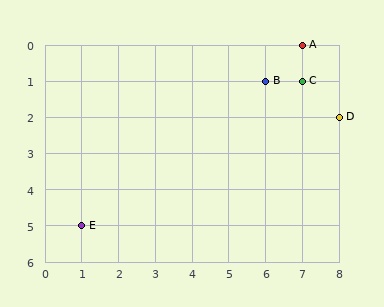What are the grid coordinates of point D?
Point D is at grid coordinates (8, 2).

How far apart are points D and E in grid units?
Points D and E are 7 columns and 3 rows apart (about 7.6 grid units diagonally).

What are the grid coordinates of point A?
Point A is at grid coordinates (7, 0).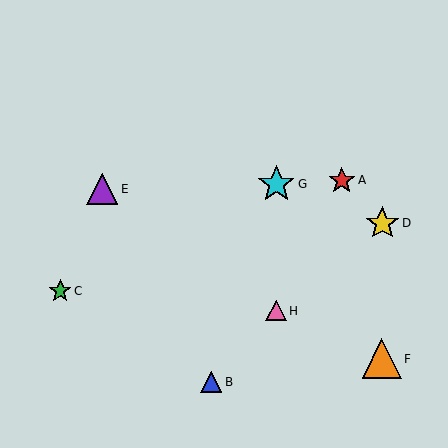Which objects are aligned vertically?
Objects G, H are aligned vertically.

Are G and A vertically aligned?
No, G is at x≈276 and A is at x≈342.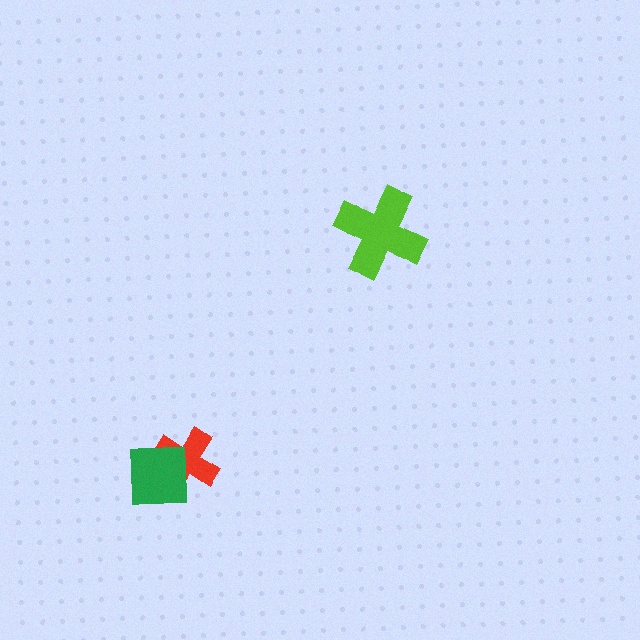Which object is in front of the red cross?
The green square is in front of the red cross.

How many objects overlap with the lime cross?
0 objects overlap with the lime cross.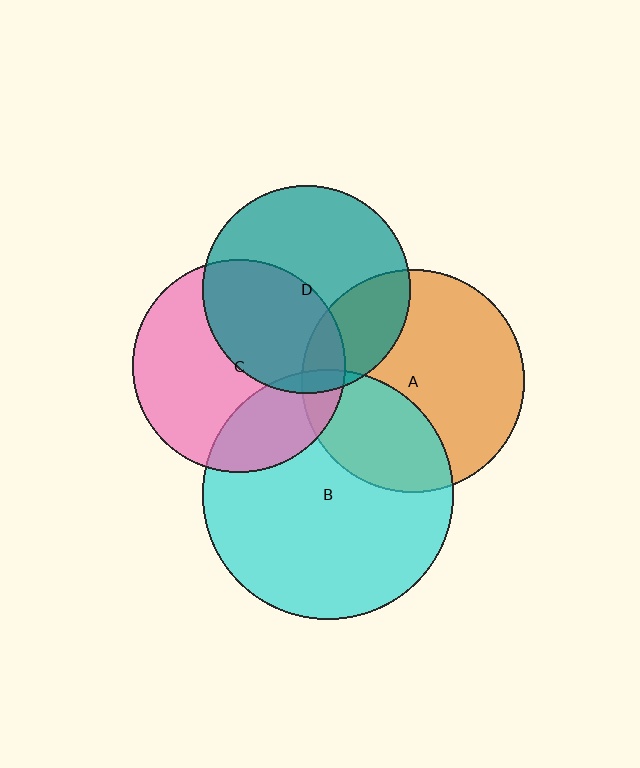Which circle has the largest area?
Circle B (cyan).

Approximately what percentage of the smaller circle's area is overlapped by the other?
Approximately 25%.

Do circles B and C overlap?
Yes.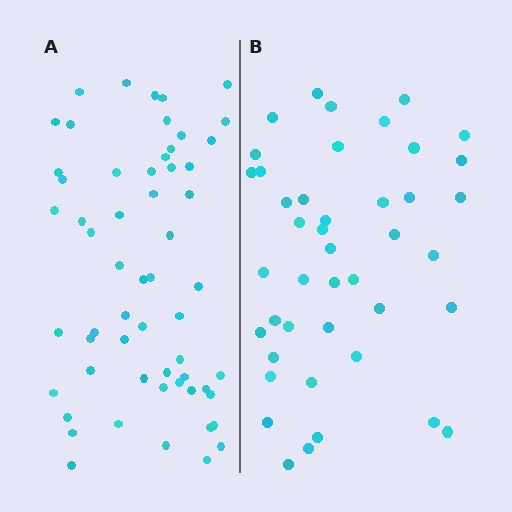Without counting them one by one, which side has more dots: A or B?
Region A (the left region) has more dots.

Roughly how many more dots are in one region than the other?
Region A has approximately 15 more dots than region B.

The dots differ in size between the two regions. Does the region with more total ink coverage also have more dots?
No. Region B has more total ink coverage because its dots are larger, but region A actually contains more individual dots. Total area can be misleading — the number of items is what matters here.